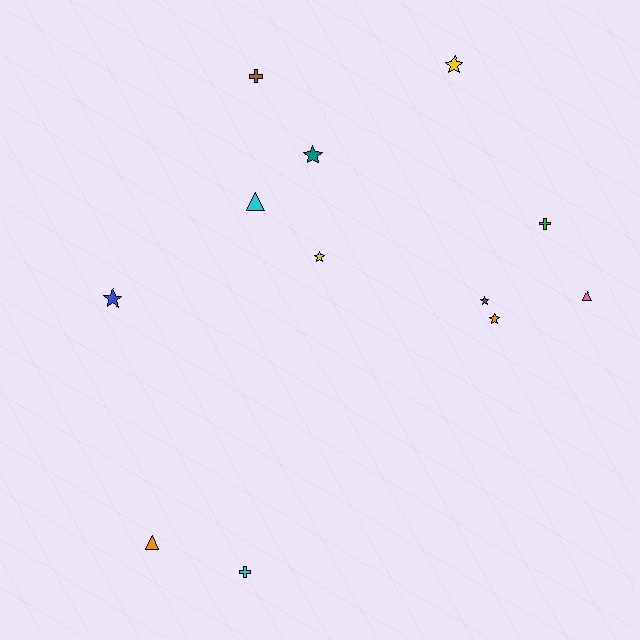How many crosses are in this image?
There are 3 crosses.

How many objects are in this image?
There are 12 objects.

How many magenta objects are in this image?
There are no magenta objects.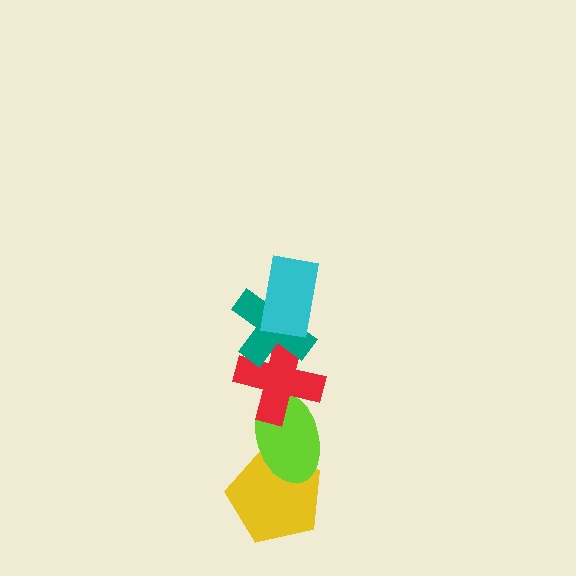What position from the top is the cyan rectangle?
The cyan rectangle is 1st from the top.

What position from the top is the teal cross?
The teal cross is 2nd from the top.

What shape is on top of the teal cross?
The cyan rectangle is on top of the teal cross.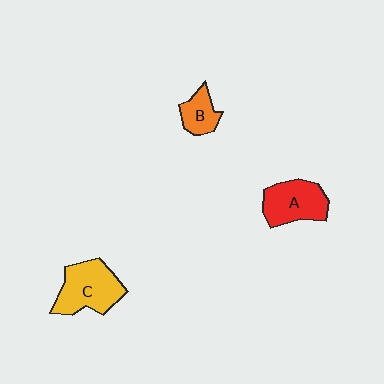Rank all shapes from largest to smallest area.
From largest to smallest: C (yellow), A (red), B (orange).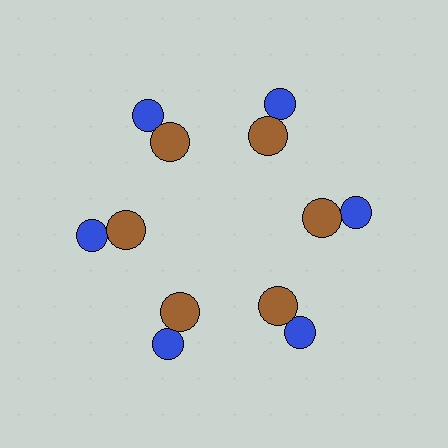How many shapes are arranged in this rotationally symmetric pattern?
There are 12 shapes, arranged in 6 groups of 2.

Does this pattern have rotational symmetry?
Yes, this pattern has 6-fold rotational symmetry. It looks the same after rotating 60 degrees around the center.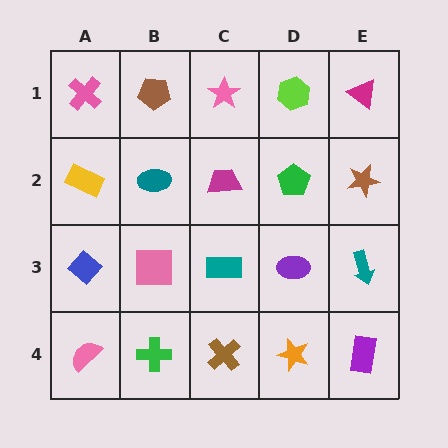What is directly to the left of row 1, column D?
A pink star.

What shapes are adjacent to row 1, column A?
A yellow rectangle (row 2, column A), a brown pentagon (row 1, column B).